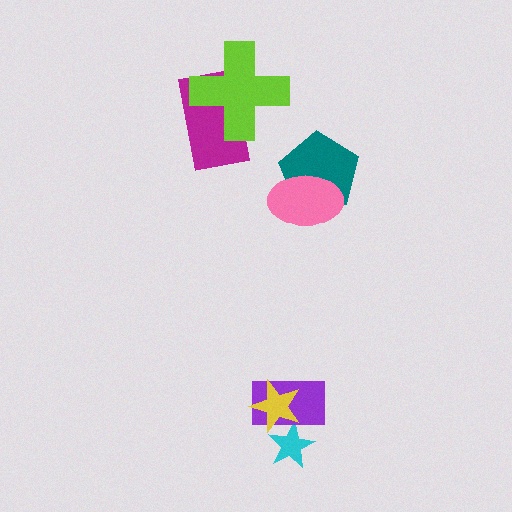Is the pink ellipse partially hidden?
No, no other shape covers it.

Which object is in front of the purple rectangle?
The yellow star is in front of the purple rectangle.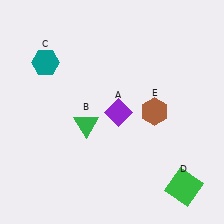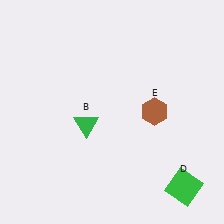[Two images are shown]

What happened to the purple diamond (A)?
The purple diamond (A) was removed in Image 2. It was in the bottom-right area of Image 1.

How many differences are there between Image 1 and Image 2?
There are 2 differences between the two images.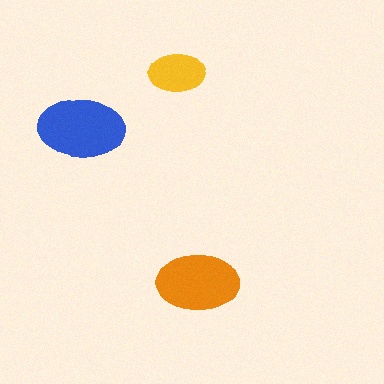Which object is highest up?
The yellow ellipse is topmost.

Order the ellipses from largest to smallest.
the blue one, the orange one, the yellow one.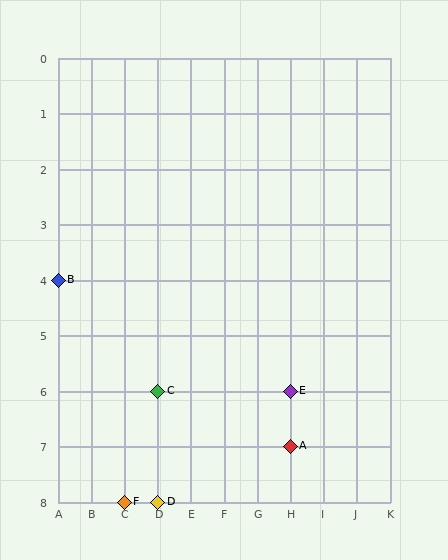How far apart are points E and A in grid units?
Points E and A are 1 row apart.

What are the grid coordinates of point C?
Point C is at grid coordinates (D, 6).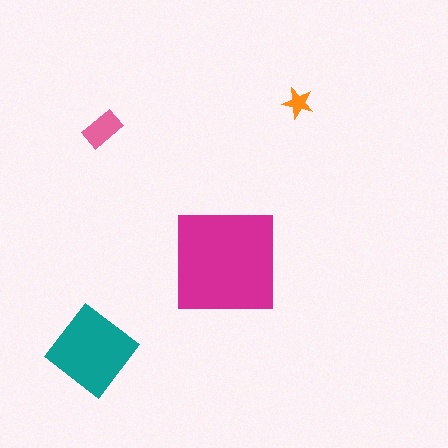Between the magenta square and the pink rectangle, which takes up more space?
The magenta square.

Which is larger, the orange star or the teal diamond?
The teal diamond.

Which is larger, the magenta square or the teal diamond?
The magenta square.